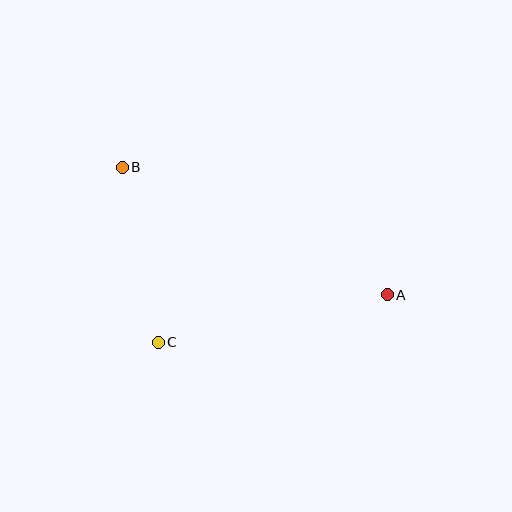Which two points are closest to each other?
Points B and C are closest to each other.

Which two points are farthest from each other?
Points A and B are farthest from each other.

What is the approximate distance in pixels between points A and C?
The distance between A and C is approximately 234 pixels.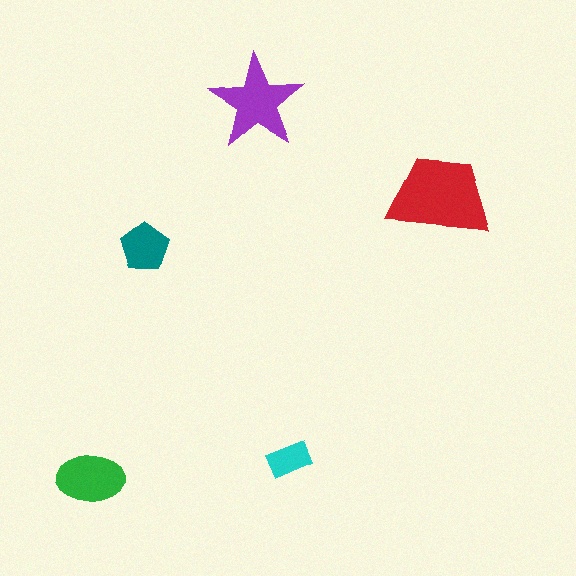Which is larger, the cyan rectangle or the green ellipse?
The green ellipse.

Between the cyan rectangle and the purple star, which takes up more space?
The purple star.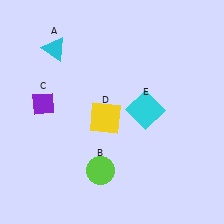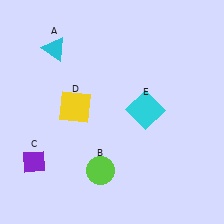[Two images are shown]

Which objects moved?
The objects that moved are: the purple diamond (C), the yellow square (D).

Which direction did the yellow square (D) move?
The yellow square (D) moved left.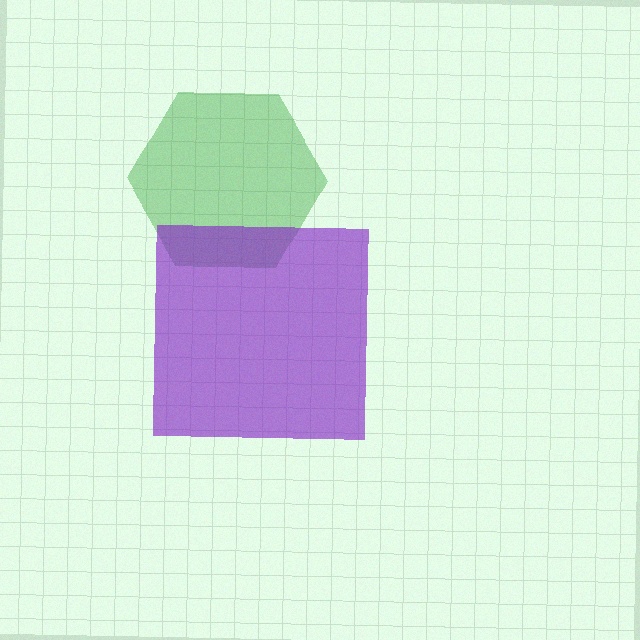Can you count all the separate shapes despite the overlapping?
Yes, there are 2 separate shapes.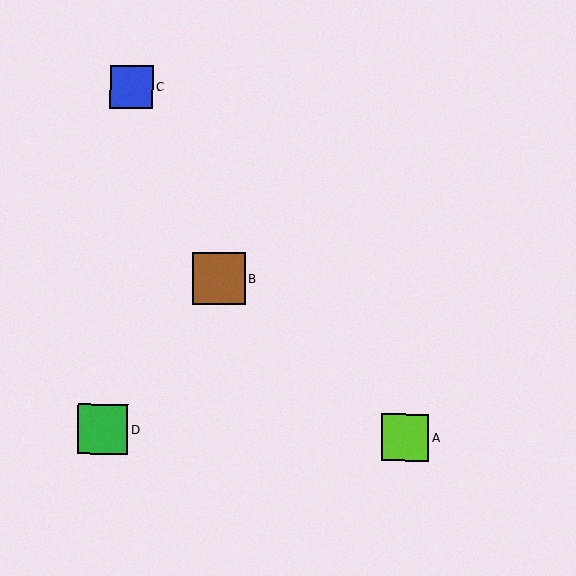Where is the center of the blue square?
The center of the blue square is at (131, 87).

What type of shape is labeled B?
Shape B is a brown square.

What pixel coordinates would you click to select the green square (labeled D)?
Click at (103, 429) to select the green square D.